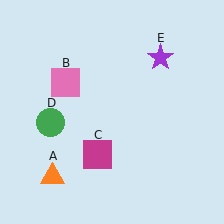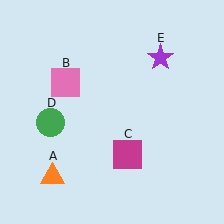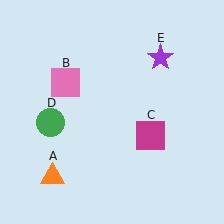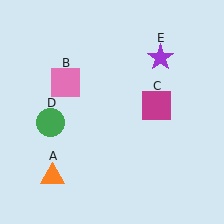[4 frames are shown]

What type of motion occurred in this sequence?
The magenta square (object C) rotated counterclockwise around the center of the scene.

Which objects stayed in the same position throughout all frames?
Orange triangle (object A) and pink square (object B) and green circle (object D) and purple star (object E) remained stationary.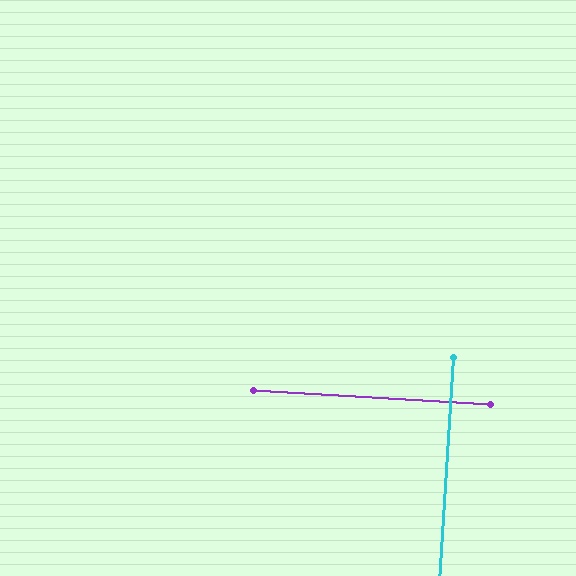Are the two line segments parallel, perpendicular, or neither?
Perpendicular — they meet at approximately 90°.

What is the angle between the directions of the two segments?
Approximately 90 degrees.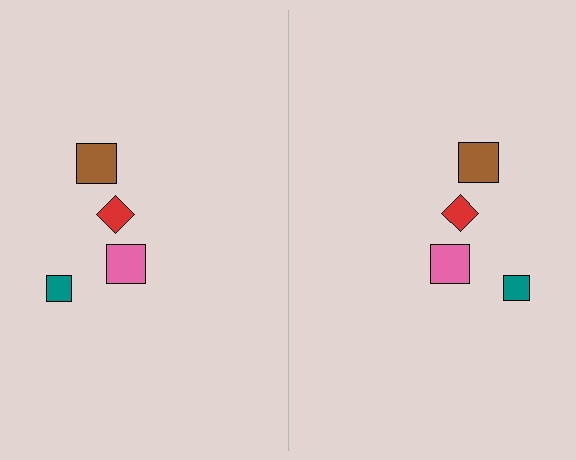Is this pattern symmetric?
Yes, this pattern has bilateral (reflection) symmetry.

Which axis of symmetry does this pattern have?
The pattern has a vertical axis of symmetry running through the center of the image.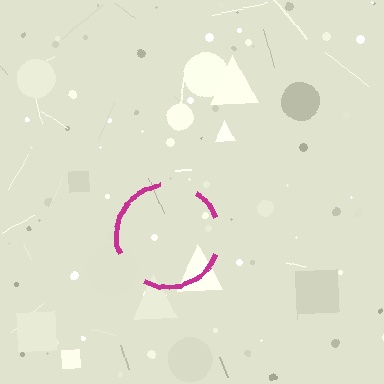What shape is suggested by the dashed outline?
The dashed outline suggests a circle.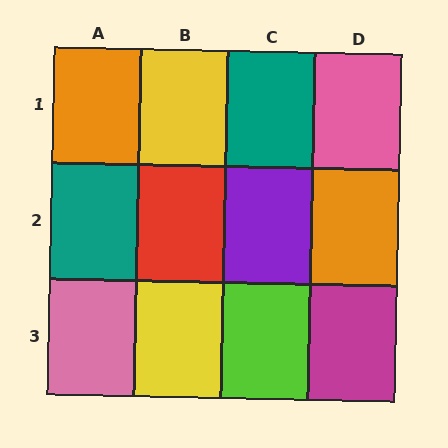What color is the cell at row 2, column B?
Red.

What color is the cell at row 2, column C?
Purple.